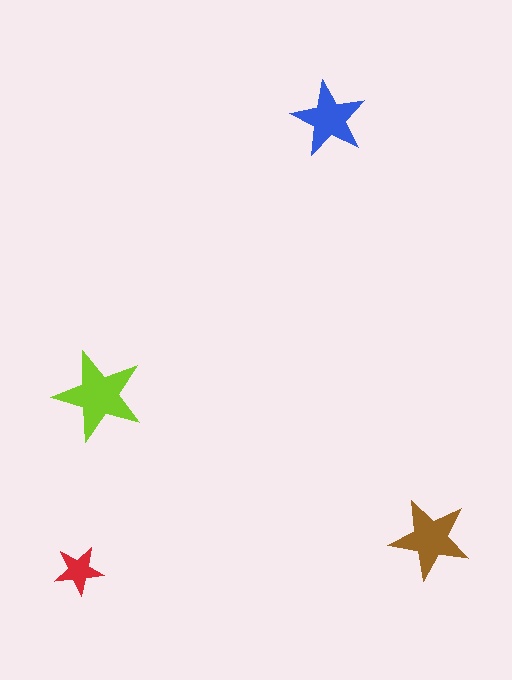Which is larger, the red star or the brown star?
The brown one.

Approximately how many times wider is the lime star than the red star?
About 2 times wider.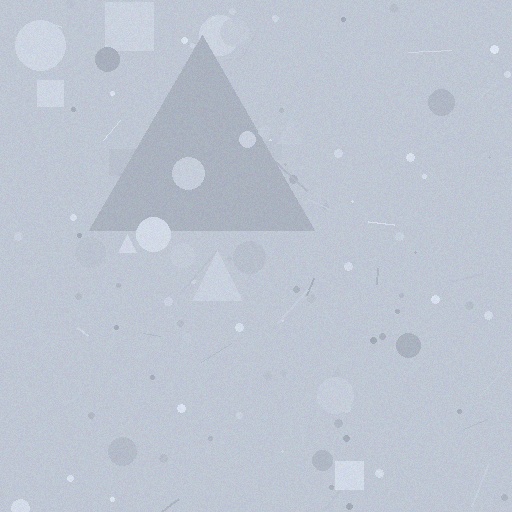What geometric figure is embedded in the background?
A triangle is embedded in the background.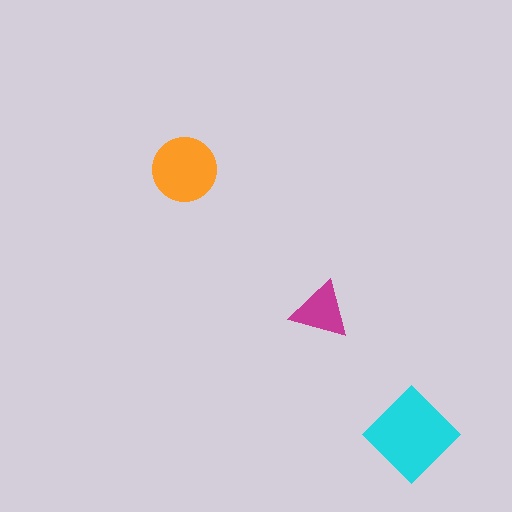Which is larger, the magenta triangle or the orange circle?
The orange circle.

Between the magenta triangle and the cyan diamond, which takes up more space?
The cyan diamond.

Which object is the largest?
The cyan diamond.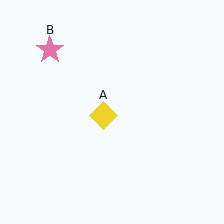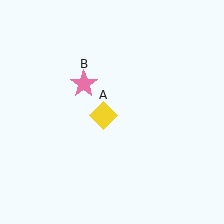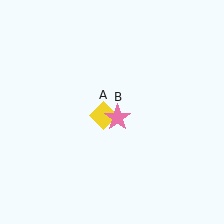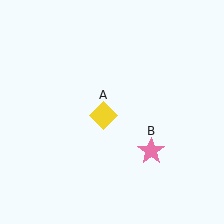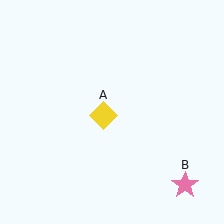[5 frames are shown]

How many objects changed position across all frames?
1 object changed position: pink star (object B).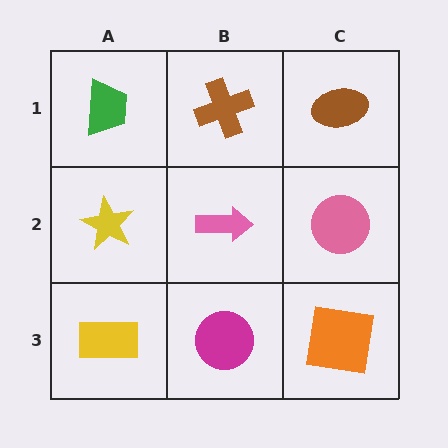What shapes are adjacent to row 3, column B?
A pink arrow (row 2, column B), a yellow rectangle (row 3, column A), an orange square (row 3, column C).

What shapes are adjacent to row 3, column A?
A yellow star (row 2, column A), a magenta circle (row 3, column B).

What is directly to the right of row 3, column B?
An orange square.